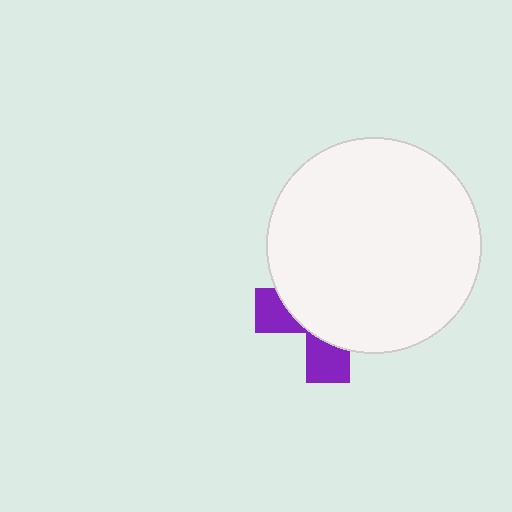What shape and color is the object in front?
The object in front is a white circle.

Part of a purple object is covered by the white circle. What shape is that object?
It is a cross.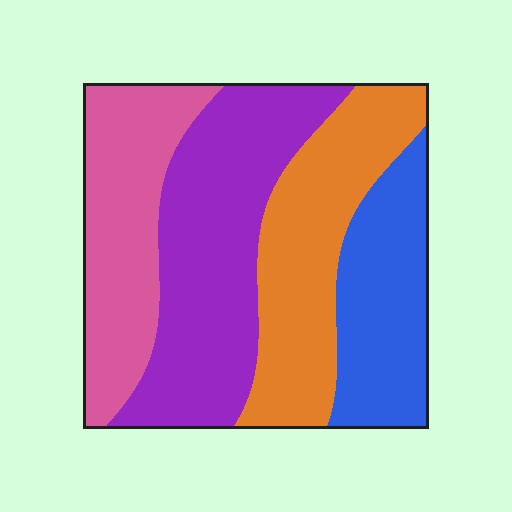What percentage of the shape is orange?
Orange covers roughly 25% of the shape.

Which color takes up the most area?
Purple, at roughly 30%.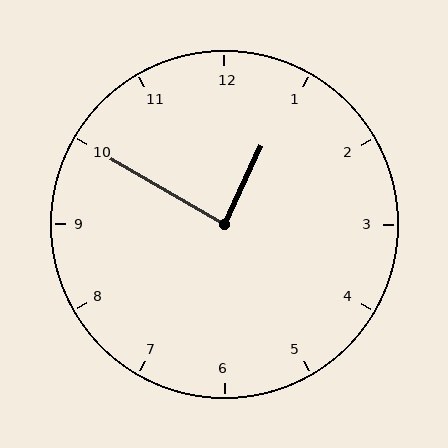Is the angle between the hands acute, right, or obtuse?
It is right.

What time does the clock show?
12:50.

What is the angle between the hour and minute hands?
Approximately 85 degrees.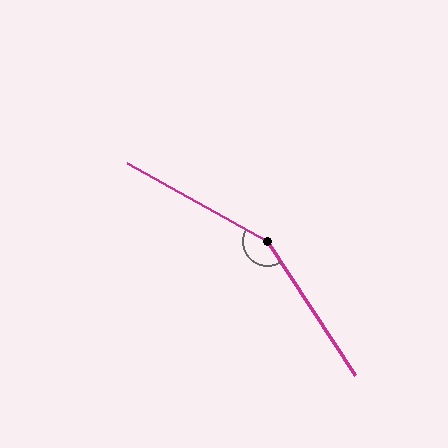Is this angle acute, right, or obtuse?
It is obtuse.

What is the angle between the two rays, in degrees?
Approximately 152 degrees.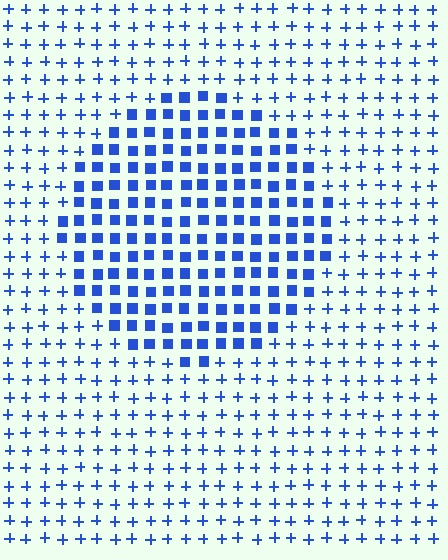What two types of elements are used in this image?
The image uses squares inside the circle region and plus signs outside it.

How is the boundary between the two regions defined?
The boundary is defined by a change in element shape: squares inside vs. plus signs outside. All elements share the same color and spacing.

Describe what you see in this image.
The image is filled with small blue elements arranged in a uniform grid. A circle-shaped region contains squares, while the surrounding area contains plus signs. The boundary is defined purely by the change in element shape.